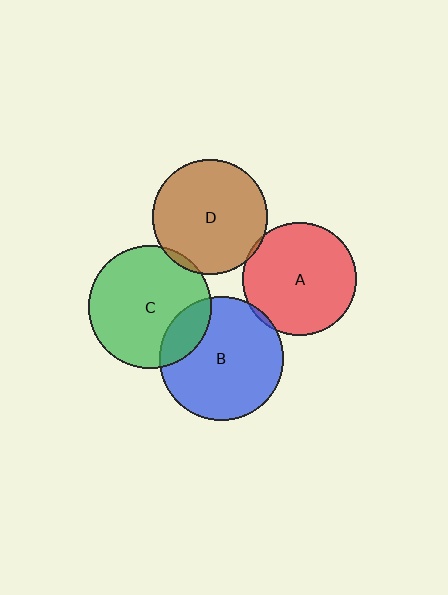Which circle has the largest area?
Circle B (blue).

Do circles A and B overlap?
Yes.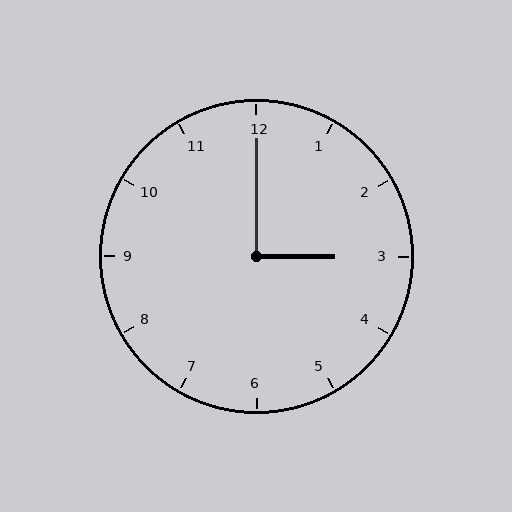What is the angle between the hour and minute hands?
Approximately 90 degrees.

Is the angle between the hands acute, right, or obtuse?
It is right.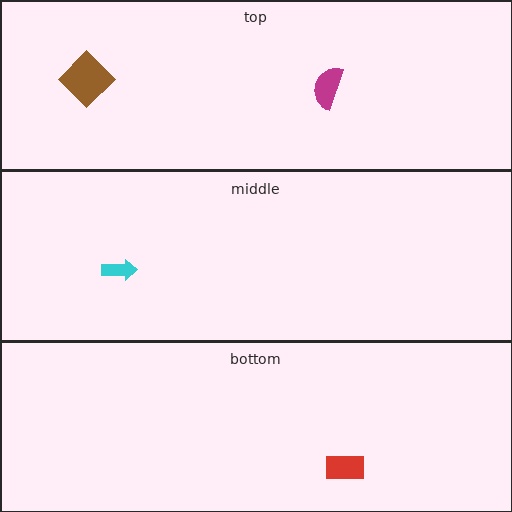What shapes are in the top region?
The brown diamond, the magenta semicircle.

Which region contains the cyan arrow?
The middle region.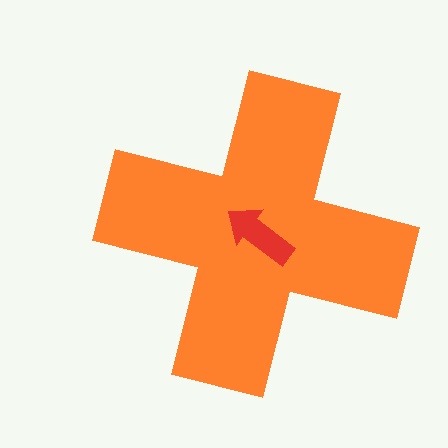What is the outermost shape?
The orange cross.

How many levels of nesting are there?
2.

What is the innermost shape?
The red arrow.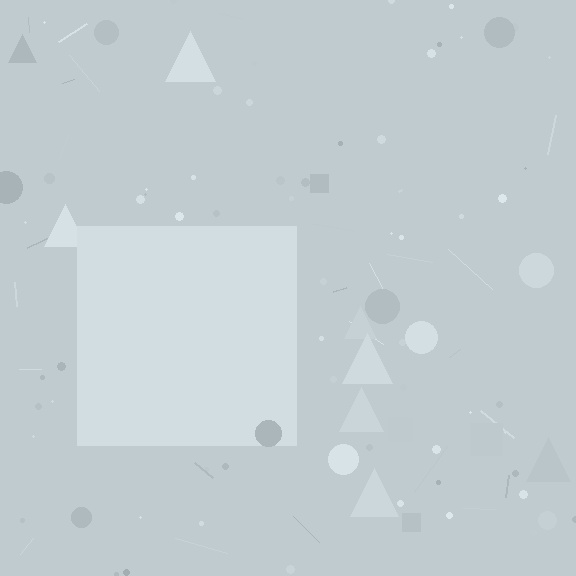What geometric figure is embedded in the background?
A square is embedded in the background.